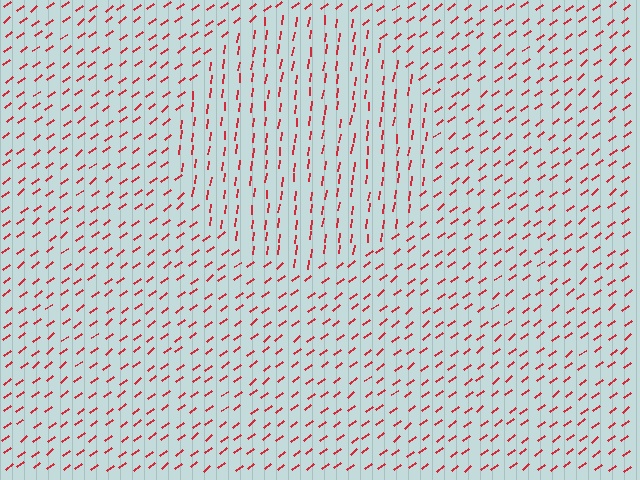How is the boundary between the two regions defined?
The boundary is defined purely by a change in line orientation (approximately 45 degrees difference). All lines are the same color and thickness.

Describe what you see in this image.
The image is filled with small red line segments. A circle region in the image has lines oriented differently from the surrounding lines, creating a visible texture boundary.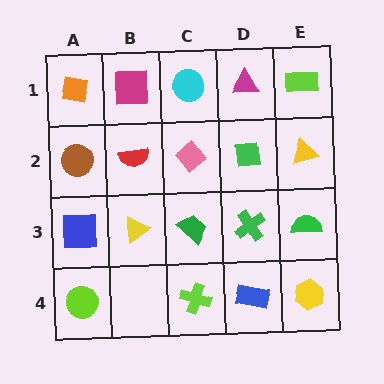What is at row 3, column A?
A blue square.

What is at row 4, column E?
A yellow hexagon.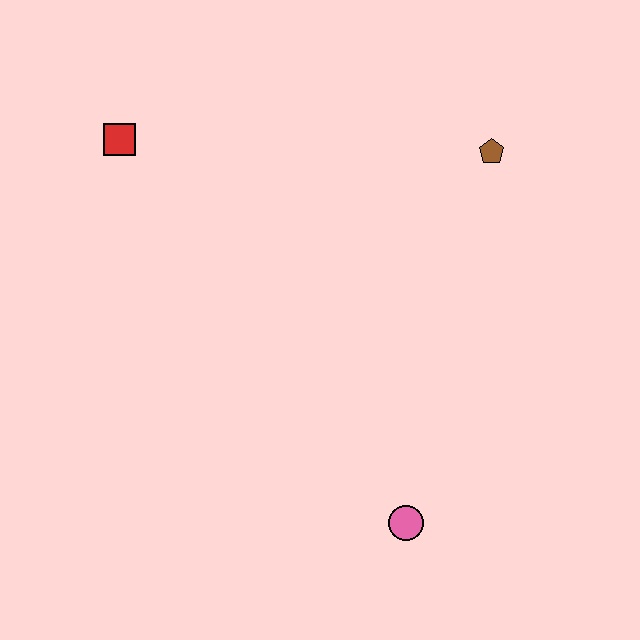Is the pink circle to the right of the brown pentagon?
No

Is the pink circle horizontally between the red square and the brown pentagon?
Yes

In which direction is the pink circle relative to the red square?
The pink circle is below the red square.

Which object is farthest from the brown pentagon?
The pink circle is farthest from the brown pentagon.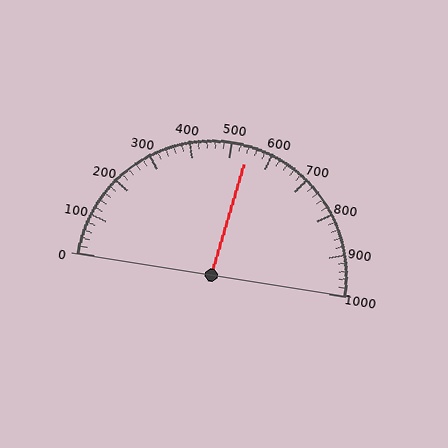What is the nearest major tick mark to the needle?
The nearest major tick mark is 500.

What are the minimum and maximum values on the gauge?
The gauge ranges from 0 to 1000.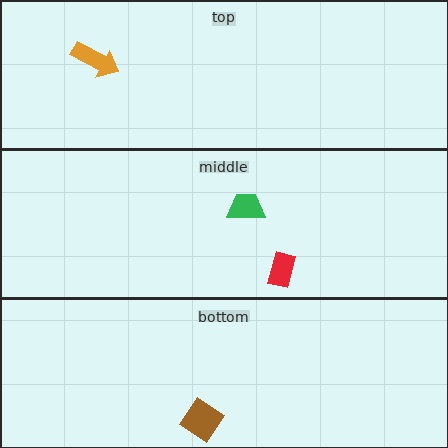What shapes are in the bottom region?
The brown diamond.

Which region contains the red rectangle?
The middle region.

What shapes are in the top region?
The orange arrow.